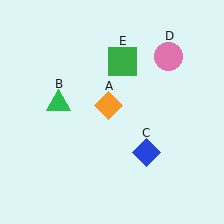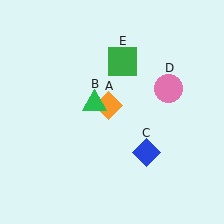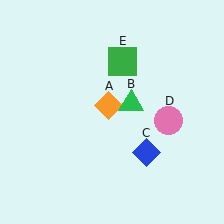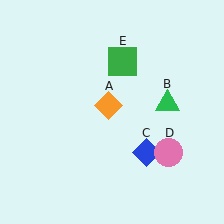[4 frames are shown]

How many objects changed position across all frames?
2 objects changed position: green triangle (object B), pink circle (object D).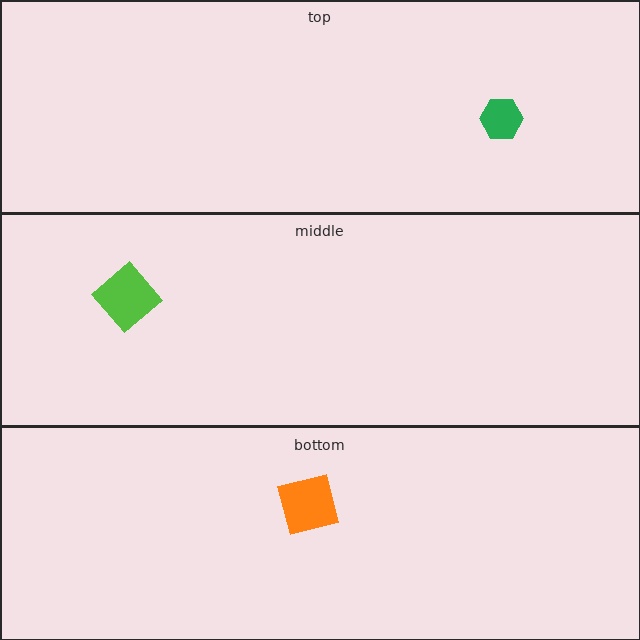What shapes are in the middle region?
The lime diamond.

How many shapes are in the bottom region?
1.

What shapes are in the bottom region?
The orange square.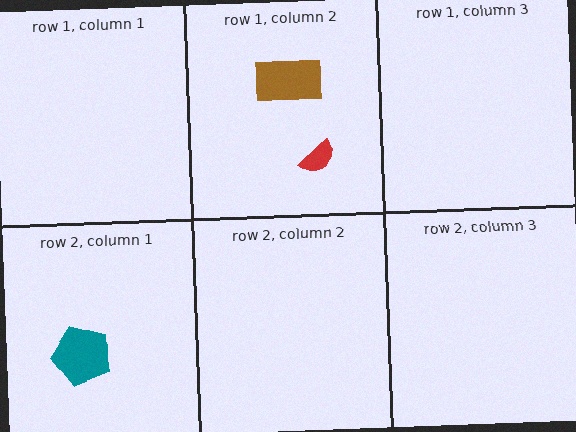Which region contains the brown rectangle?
The row 1, column 2 region.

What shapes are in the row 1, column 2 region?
The red semicircle, the brown rectangle.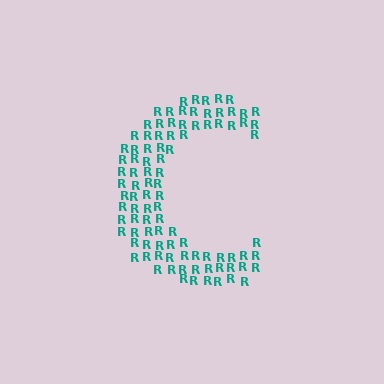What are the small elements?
The small elements are letter R's.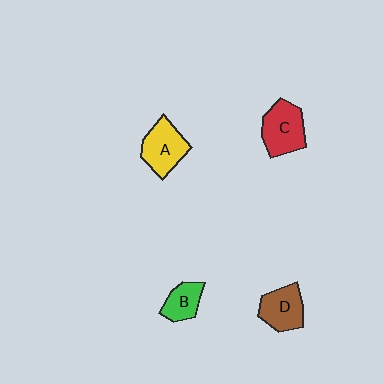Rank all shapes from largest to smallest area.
From largest to smallest: C (red), A (yellow), D (brown), B (green).